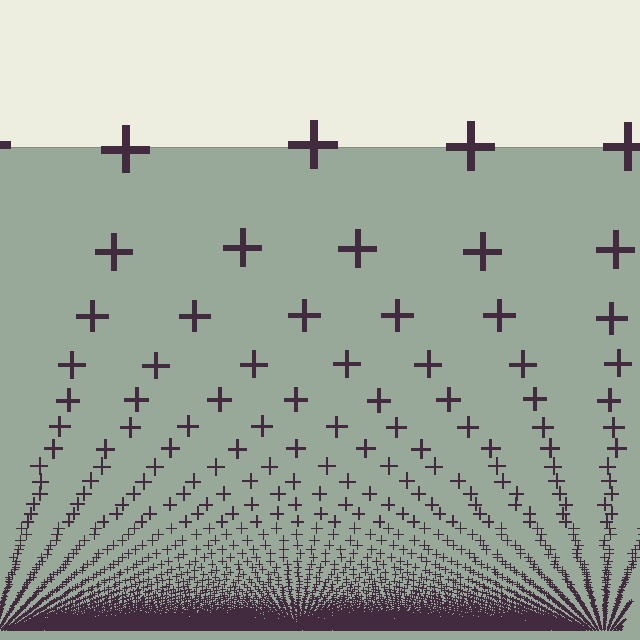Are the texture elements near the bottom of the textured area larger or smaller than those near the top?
Smaller. The gradient is inverted — elements near the bottom are smaller and denser.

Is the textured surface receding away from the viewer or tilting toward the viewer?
The surface appears to tilt toward the viewer. Texture elements get larger and sparser toward the top.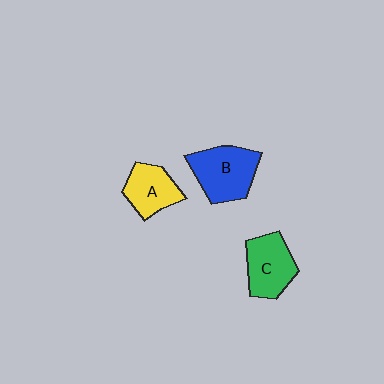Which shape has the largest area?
Shape B (blue).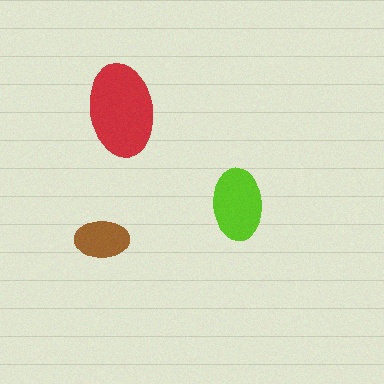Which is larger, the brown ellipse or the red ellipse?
The red one.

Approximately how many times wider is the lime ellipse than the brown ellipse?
About 1.5 times wider.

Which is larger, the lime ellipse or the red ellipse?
The red one.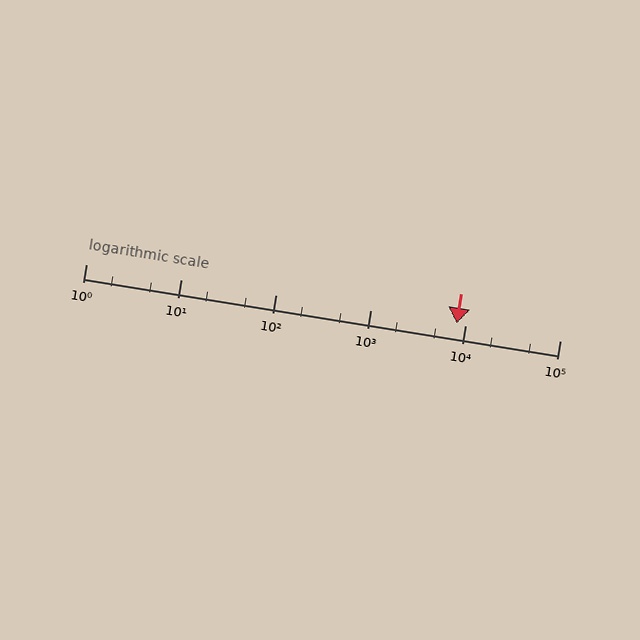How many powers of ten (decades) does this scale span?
The scale spans 5 decades, from 1 to 100000.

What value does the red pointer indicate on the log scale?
The pointer indicates approximately 8100.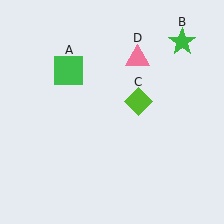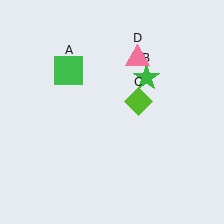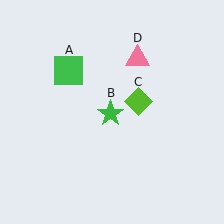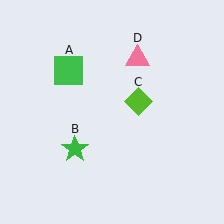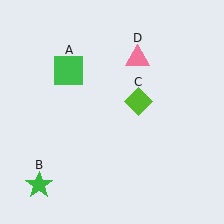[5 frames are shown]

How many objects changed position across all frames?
1 object changed position: green star (object B).